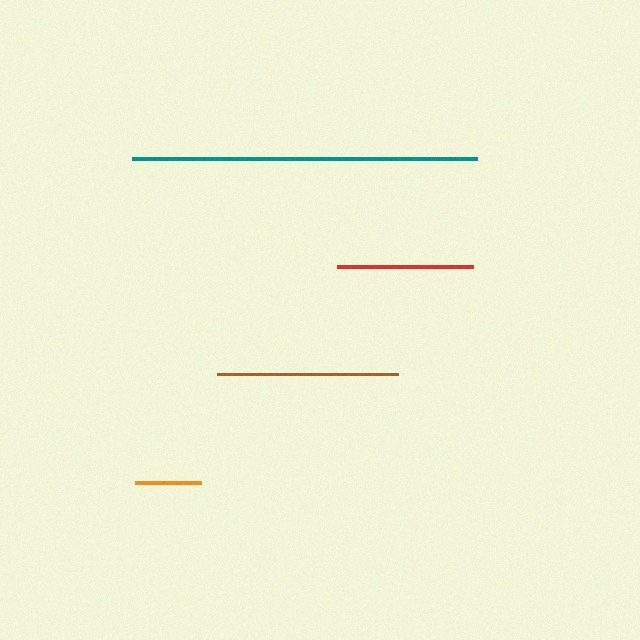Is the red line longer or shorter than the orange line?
The red line is longer than the orange line.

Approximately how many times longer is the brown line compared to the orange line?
The brown line is approximately 2.8 times the length of the orange line.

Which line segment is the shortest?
The orange line is the shortest at approximately 66 pixels.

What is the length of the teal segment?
The teal segment is approximately 345 pixels long.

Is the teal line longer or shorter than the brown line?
The teal line is longer than the brown line.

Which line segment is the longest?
The teal line is the longest at approximately 345 pixels.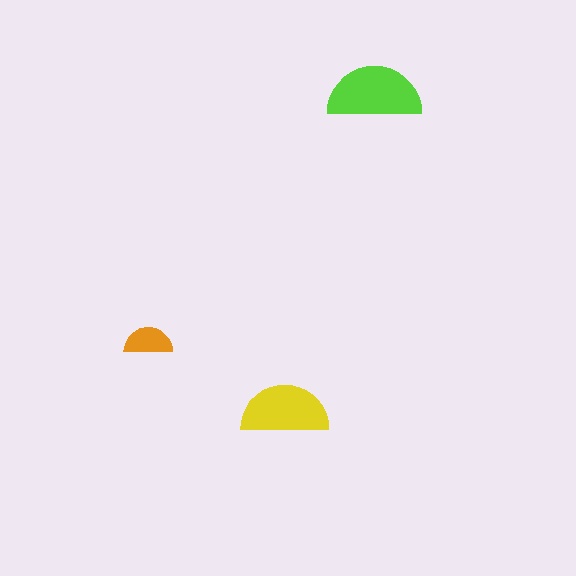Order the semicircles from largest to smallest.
the lime one, the yellow one, the orange one.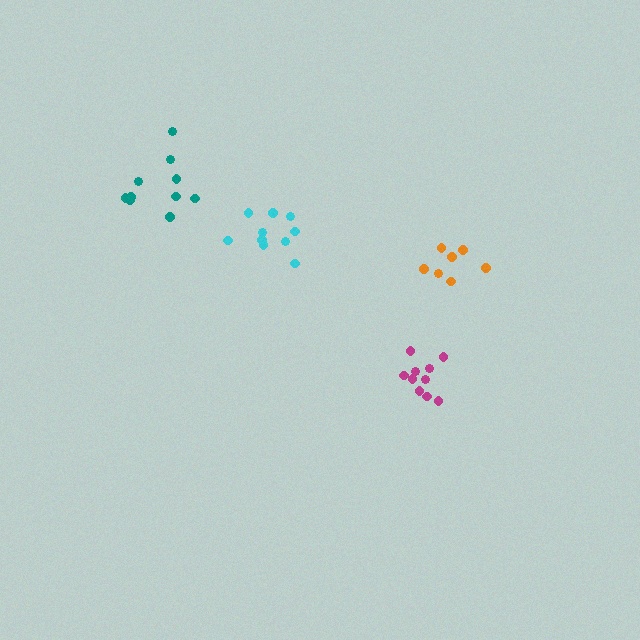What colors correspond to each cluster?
The clusters are colored: teal, orange, magenta, cyan.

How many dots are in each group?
Group 1: 10 dots, Group 2: 7 dots, Group 3: 10 dots, Group 4: 10 dots (37 total).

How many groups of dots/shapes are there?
There are 4 groups.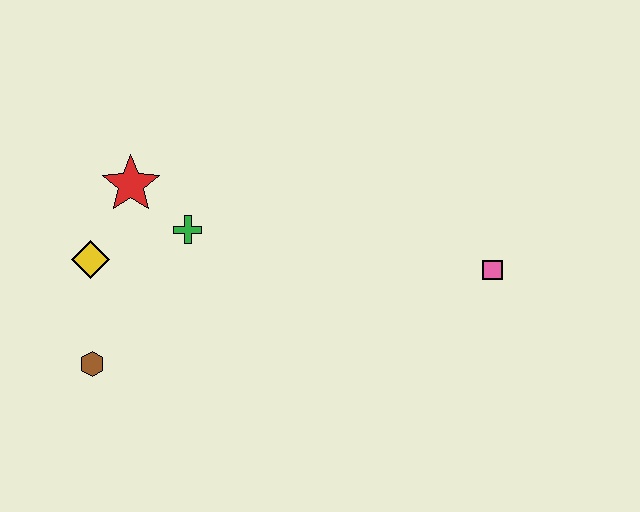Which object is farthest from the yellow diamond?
The pink square is farthest from the yellow diamond.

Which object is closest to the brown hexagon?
The yellow diamond is closest to the brown hexagon.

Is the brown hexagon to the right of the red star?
No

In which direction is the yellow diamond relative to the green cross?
The yellow diamond is to the left of the green cross.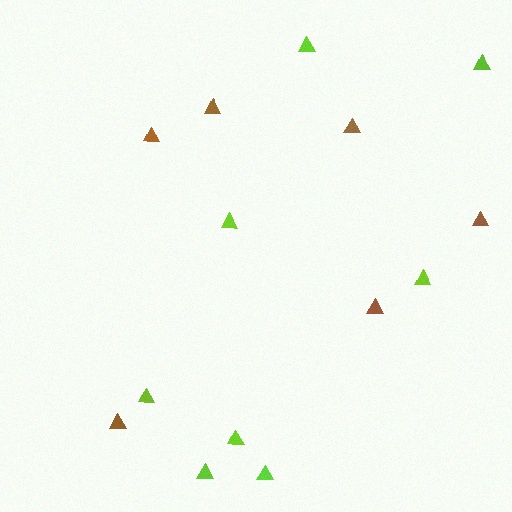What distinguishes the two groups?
There are 2 groups: one group of brown triangles (6) and one group of lime triangles (8).